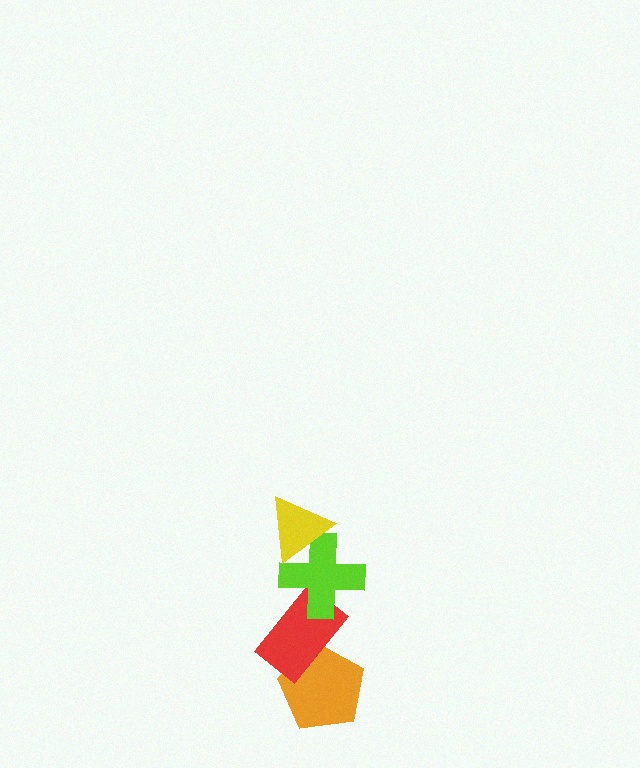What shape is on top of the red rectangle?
The lime cross is on top of the red rectangle.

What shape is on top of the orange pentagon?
The red rectangle is on top of the orange pentagon.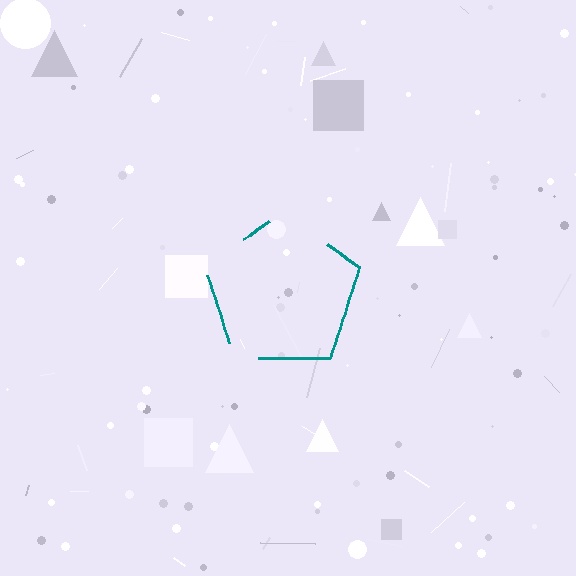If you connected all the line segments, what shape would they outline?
They would outline a pentagon.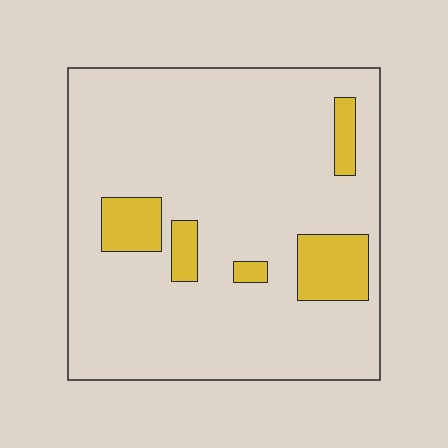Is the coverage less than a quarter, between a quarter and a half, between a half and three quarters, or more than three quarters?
Less than a quarter.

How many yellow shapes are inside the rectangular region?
5.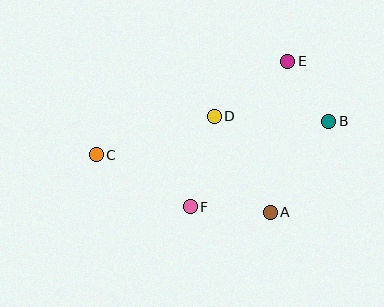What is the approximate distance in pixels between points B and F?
The distance between B and F is approximately 163 pixels.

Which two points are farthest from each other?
Points B and C are farthest from each other.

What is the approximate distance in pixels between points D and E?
The distance between D and E is approximately 92 pixels.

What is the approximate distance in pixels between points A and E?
The distance between A and E is approximately 152 pixels.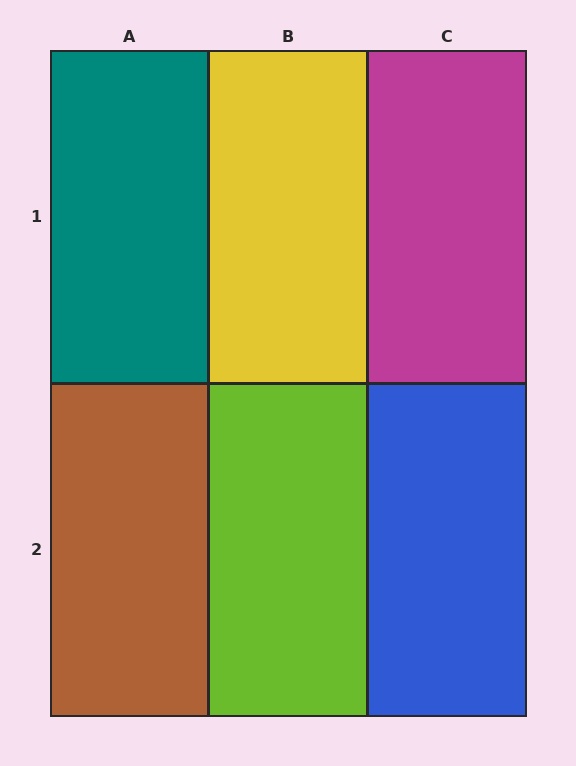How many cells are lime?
1 cell is lime.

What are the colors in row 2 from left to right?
Brown, lime, blue.